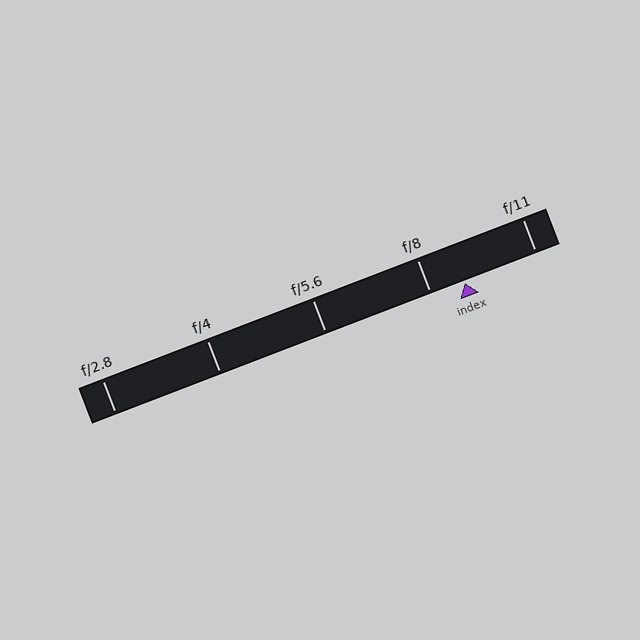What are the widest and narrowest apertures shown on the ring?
The widest aperture shown is f/2.8 and the narrowest is f/11.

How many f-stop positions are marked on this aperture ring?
There are 5 f-stop positions marked.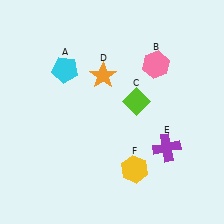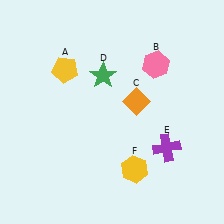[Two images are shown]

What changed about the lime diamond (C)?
In Image 1, C is lime. In Image 2, it changed to orange.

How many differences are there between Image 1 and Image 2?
There are 3 differences between the two images.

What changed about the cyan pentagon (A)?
In Image 1, A is cyan. In Image 2, it changed to yellow.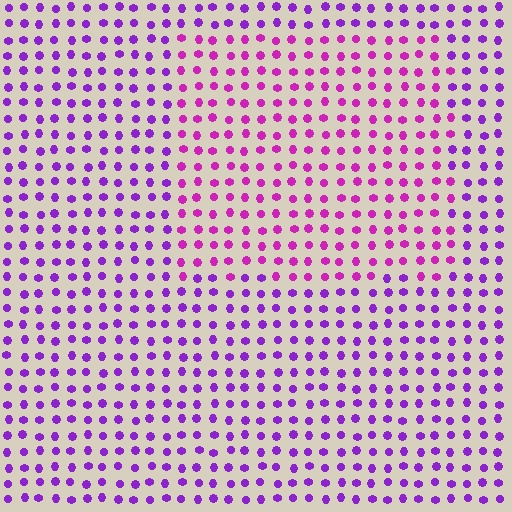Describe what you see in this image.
The image is filled with small purple elements in a uniform arrangement. A rectangle-shaped region is visible where the elements are tinted to a slightly different hue, forming a subtle color boundary.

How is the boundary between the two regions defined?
The boundary is defined purely by a slight shift in hue (about 30 degrees). Spacing, size, and orientation are identical on both sides.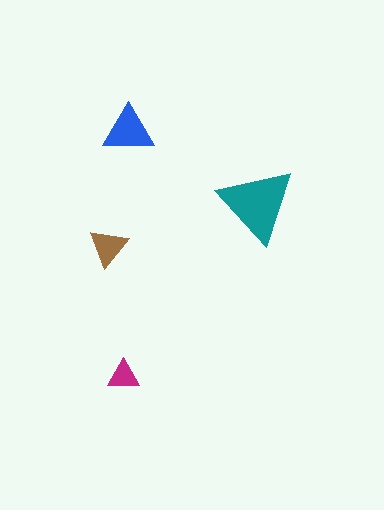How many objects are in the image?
There are 4 objects in the image.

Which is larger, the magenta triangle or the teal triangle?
The teal one.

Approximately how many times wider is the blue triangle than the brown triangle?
About 1.5 times wider.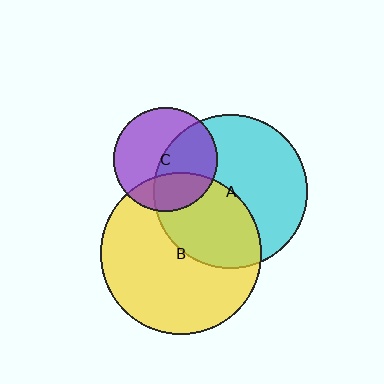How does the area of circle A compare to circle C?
Approximately 2.2 times.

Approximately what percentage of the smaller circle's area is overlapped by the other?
Approximately 40%.